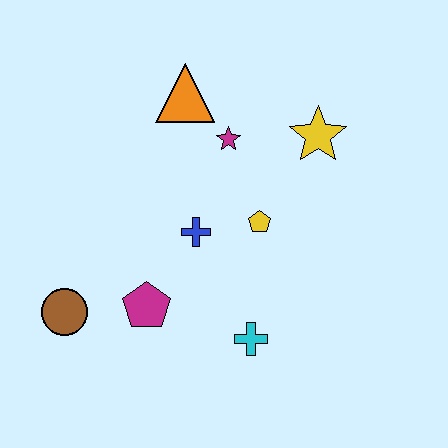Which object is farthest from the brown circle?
The yellow star is farthest from the brown circle.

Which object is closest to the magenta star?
The orange triangle is closest to the magenta star.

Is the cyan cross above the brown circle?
No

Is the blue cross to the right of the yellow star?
No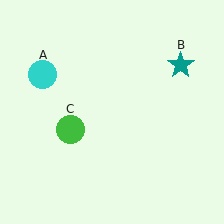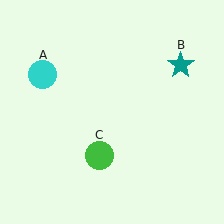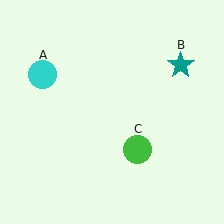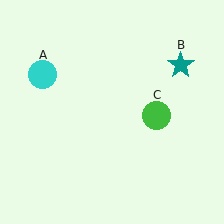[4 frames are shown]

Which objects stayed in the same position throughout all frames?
Cyan circle (object A) and teal star (object B) remained stationary.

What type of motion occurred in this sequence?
The green circle (object C) rotated counterclockwise around the center of the scene.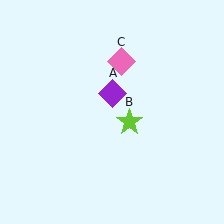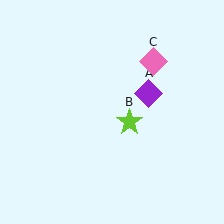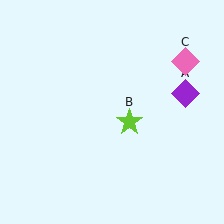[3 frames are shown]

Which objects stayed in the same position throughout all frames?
Lime star (object B) remained stationary.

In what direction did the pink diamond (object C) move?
The pink diamond (object C) moved right.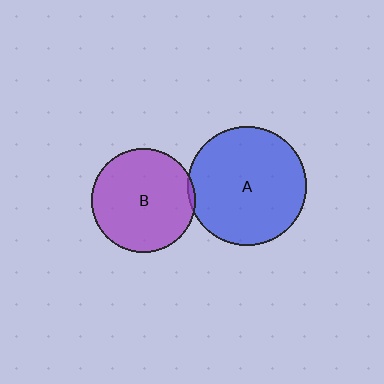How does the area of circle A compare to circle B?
Approximately 1.3 times.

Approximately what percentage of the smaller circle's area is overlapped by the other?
Approximately 5%.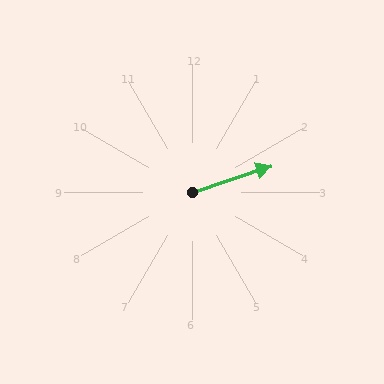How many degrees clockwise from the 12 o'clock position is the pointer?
Approximately 71 degrees.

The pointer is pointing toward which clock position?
Roughly 2 o'clock.